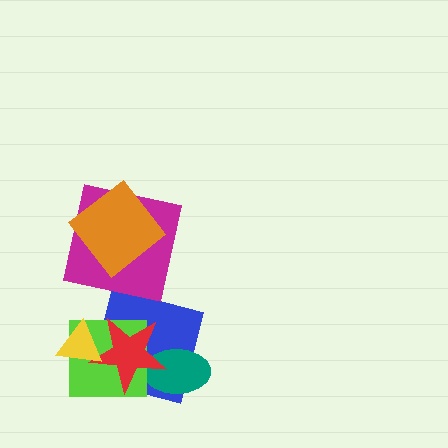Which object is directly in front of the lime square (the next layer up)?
The red star is directly in front of the lime square.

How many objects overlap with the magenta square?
1 object overlaps with the magenta square.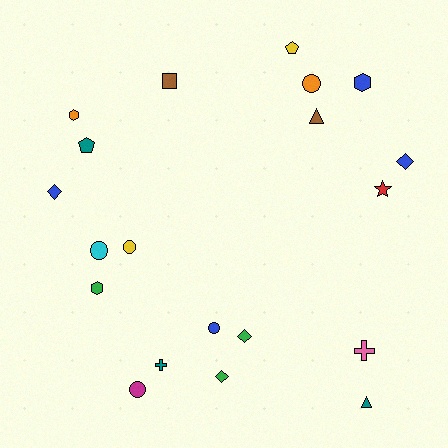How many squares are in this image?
There is 1 square.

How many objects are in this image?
There are 20 objects.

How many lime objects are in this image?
There are no lime objects.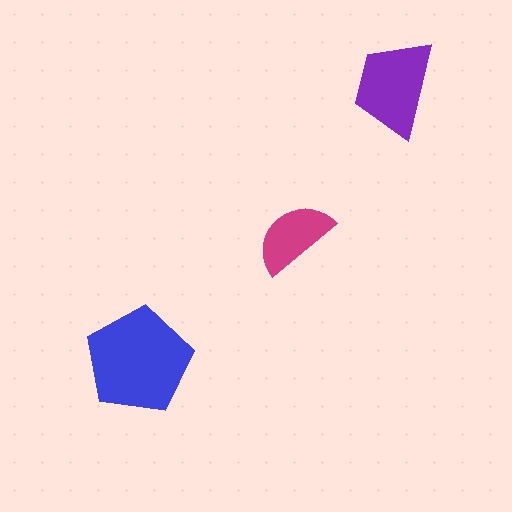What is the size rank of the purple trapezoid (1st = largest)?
2nd.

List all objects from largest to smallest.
The blue pentagon, the purple trapezoid, the magenta semicircle.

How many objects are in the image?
There are 3 objects in the image.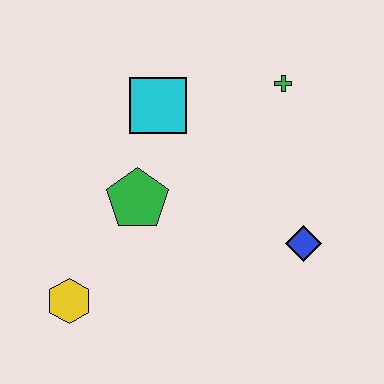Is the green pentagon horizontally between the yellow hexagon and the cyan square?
Yes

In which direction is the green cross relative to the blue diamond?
The green cross is above the blue diamond.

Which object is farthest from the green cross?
The yellow hexagon is farthest from the green cross.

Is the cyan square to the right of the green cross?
No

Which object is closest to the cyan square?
The green pentagon is closest to the cyan square.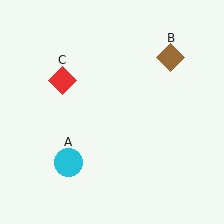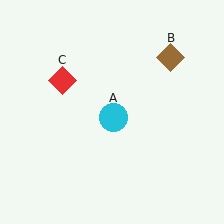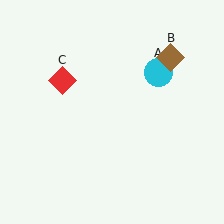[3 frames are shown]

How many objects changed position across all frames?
1 object changed position: cyan circle (object A).